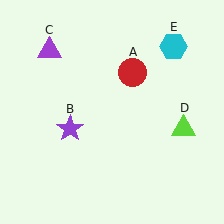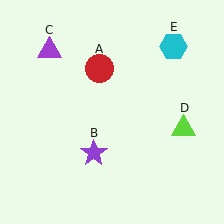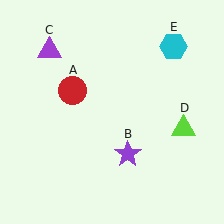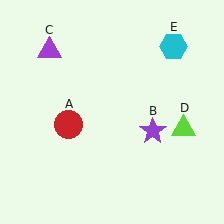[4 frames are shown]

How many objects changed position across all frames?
2 objects changed position: red circle (object A), purple star (object B).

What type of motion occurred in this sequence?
The red circle (object A), purple star (object B) rotated counterclockwise around the center of the scene.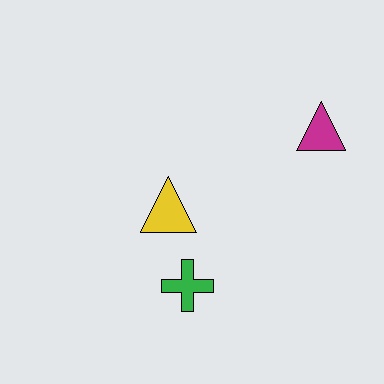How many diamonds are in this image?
There are no diamonds.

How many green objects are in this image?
There is 1 green object.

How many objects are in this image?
There are 3 objects.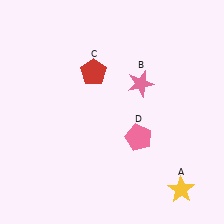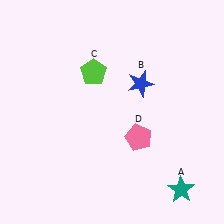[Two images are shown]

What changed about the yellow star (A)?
In Image 1, A is yellow. In Image 2, it changed to teal.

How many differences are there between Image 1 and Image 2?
There are 3 differences between the two images.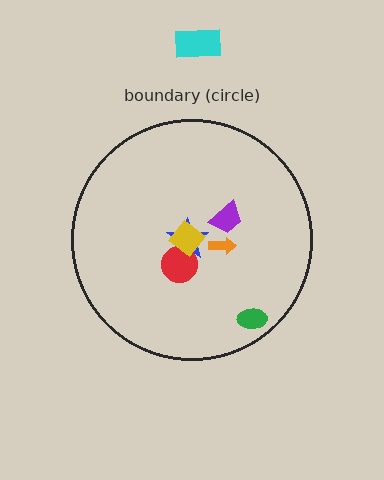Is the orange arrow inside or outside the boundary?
Inside.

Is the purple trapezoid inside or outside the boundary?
Inside.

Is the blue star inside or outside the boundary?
Inside.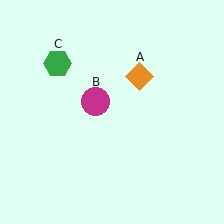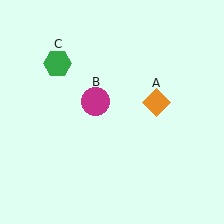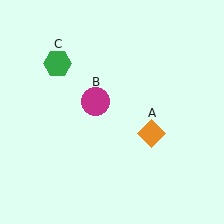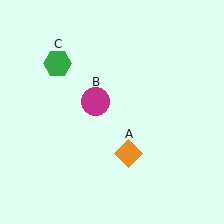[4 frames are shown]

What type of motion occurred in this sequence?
The orange diamond (object A) rotated clockwise around the center of the scene.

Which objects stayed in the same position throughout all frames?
Magenta circle (object B) and green hexagon (object C) remained stationary.